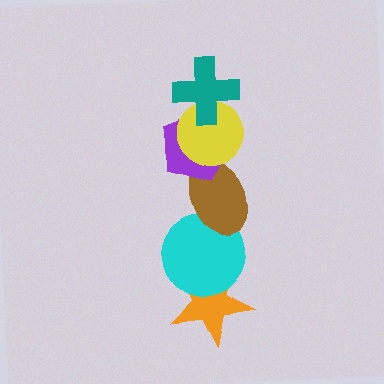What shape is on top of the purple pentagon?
The yellow circle is on top of the purple pentagon.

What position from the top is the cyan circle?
The cyan circle is 5th from the top.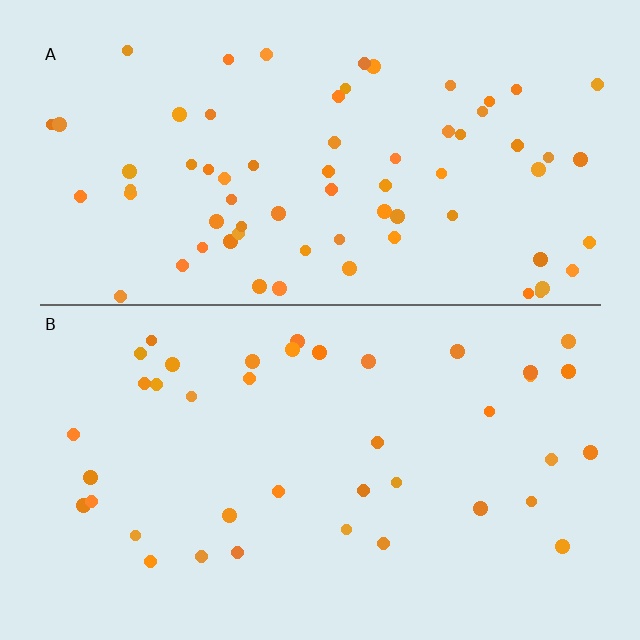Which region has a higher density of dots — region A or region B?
A (the top).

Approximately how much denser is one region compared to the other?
Approximately 1.8× — region A over region B.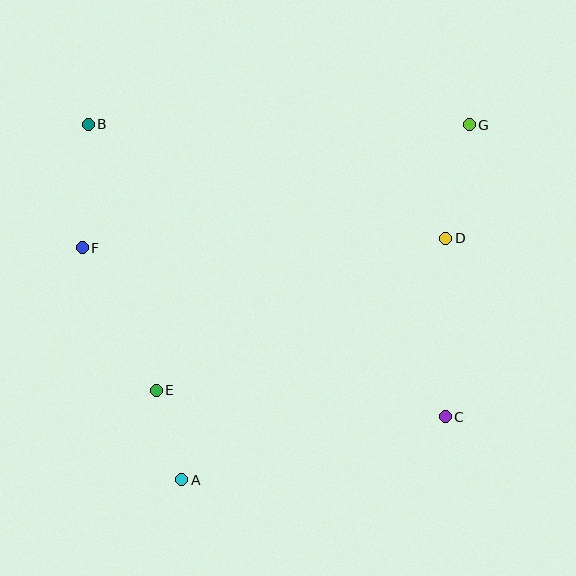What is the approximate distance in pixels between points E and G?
The distance between E and G is approximately 410 pixels.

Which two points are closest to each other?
Points A and E are closest to each other.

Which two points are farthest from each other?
Points B and C are farthest from each other.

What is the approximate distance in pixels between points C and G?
The distance between C and G is approximately 293 pixels.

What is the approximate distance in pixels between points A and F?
The distance between A and F is approximately 252 pixels.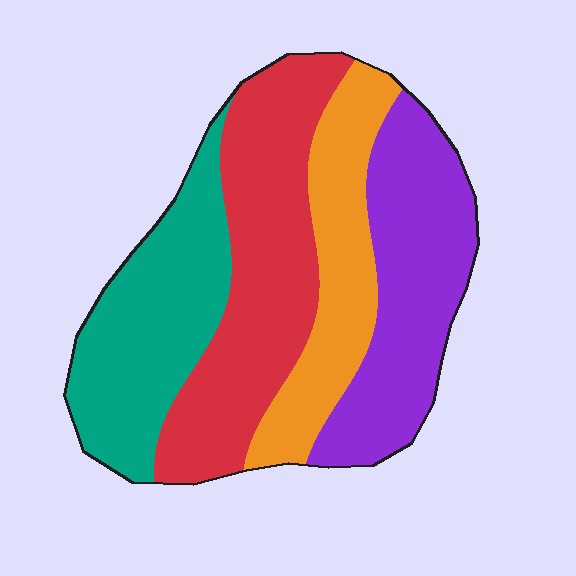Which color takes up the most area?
Red, at roughly 30%.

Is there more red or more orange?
Red.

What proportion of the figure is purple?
Purple covers 26% of the figure.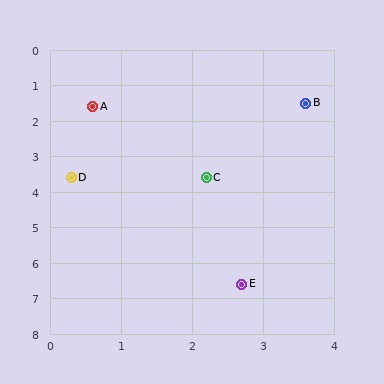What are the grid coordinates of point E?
Point E is at approximately (2.7, 6.6).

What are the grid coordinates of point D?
Point D is at approximately (0.3, 3.6).